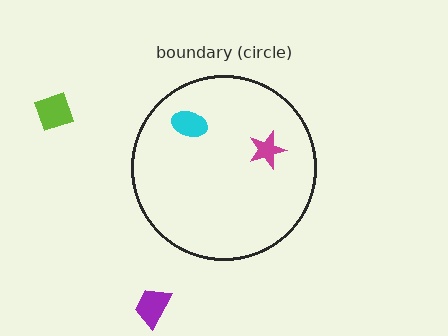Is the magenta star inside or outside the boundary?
Inside.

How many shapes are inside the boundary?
2 inside, 2 outside.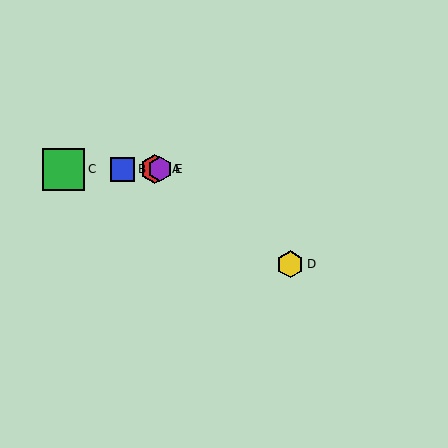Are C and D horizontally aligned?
No, C is at y≈169 and D is at y≈264.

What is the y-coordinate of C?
Object C is at y≈169.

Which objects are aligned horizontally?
Objects A, B, C, E are aligned horizontally.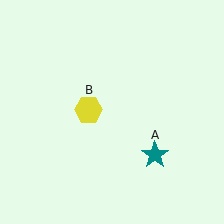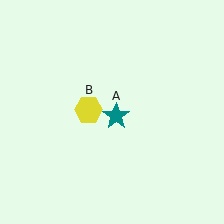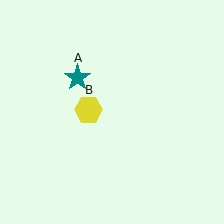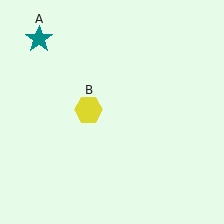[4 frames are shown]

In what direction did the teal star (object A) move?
The teal star (object A) moved up and to the left.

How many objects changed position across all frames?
1 object changed position: teal star (object A).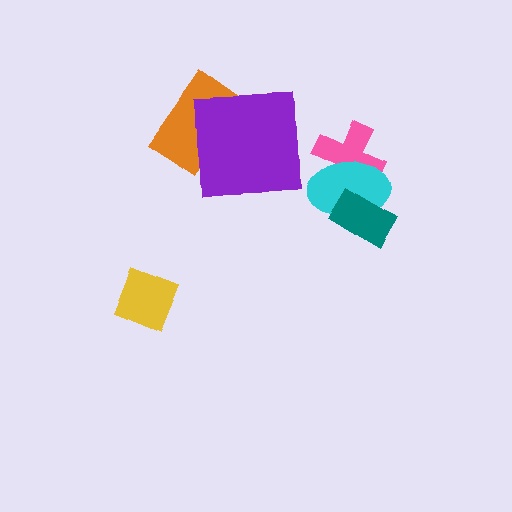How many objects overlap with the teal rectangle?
1 object overlaps with the teal rectangle.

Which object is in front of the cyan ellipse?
The teal rectangle is in front of the cyan ellipse.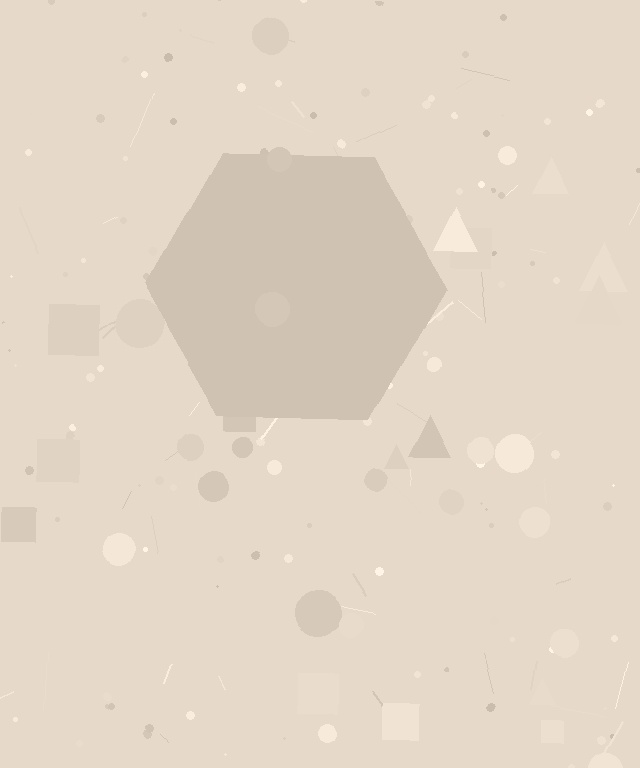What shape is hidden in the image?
A hexagon is hidden in the image.